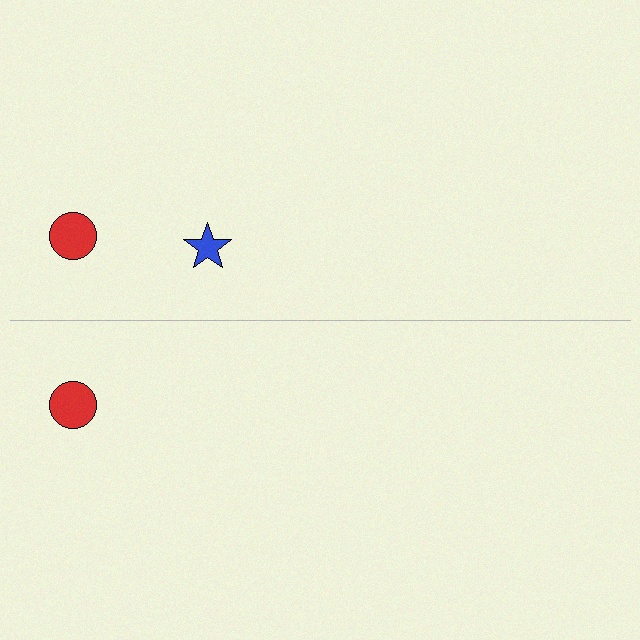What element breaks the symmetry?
A blue star is missing from the bottom side.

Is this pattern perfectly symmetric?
No, the pattern is not perfectly symmetric. A blue star is missing from the bottom side.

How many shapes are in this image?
There are 3 shapes in this image.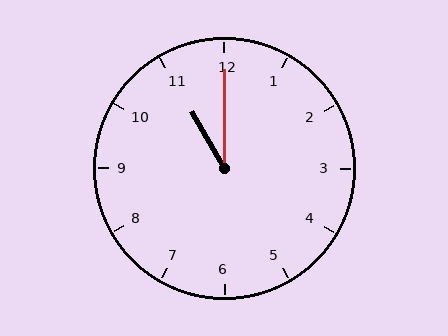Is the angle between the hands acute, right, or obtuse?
It is acute.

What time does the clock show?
11:00.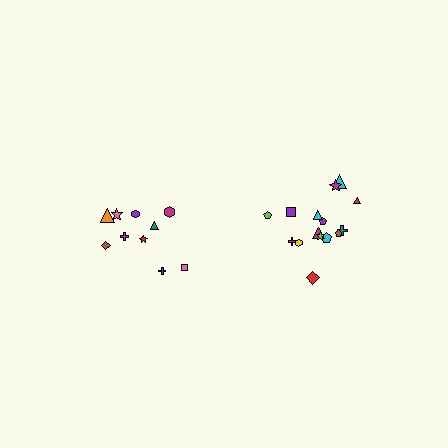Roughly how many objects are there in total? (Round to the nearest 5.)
Roughly 25 objects in total.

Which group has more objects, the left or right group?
The right group.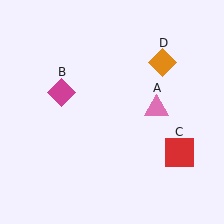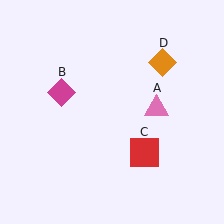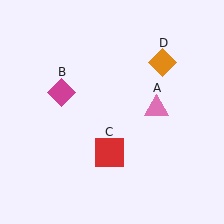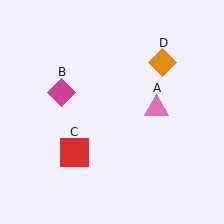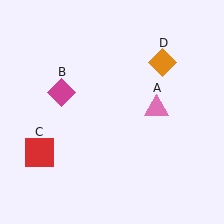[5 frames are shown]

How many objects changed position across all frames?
1 object changed position: red square (object C).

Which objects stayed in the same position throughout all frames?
Pink triangle (object A) and magenta diamond (object B) and orange diamond (object D) remained stationary.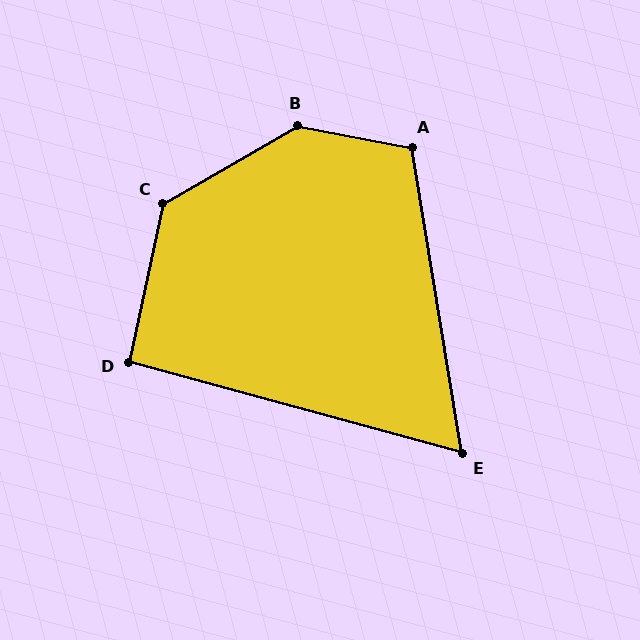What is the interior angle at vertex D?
Approximately 93 degrees (approximately right).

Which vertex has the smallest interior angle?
E, at approximately 65 degrees.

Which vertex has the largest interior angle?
B, at approximately 139 degrees.